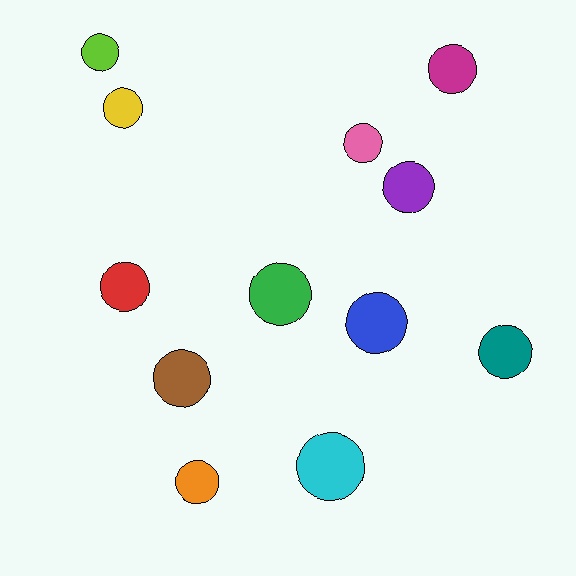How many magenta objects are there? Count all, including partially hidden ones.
There is 1 magenta object.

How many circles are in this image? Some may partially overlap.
There are 12 circles.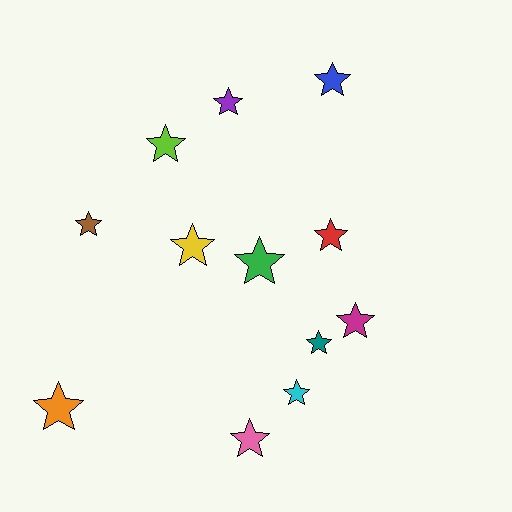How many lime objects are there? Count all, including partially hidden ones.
There is 1 lime object.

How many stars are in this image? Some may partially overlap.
There are 12 stars.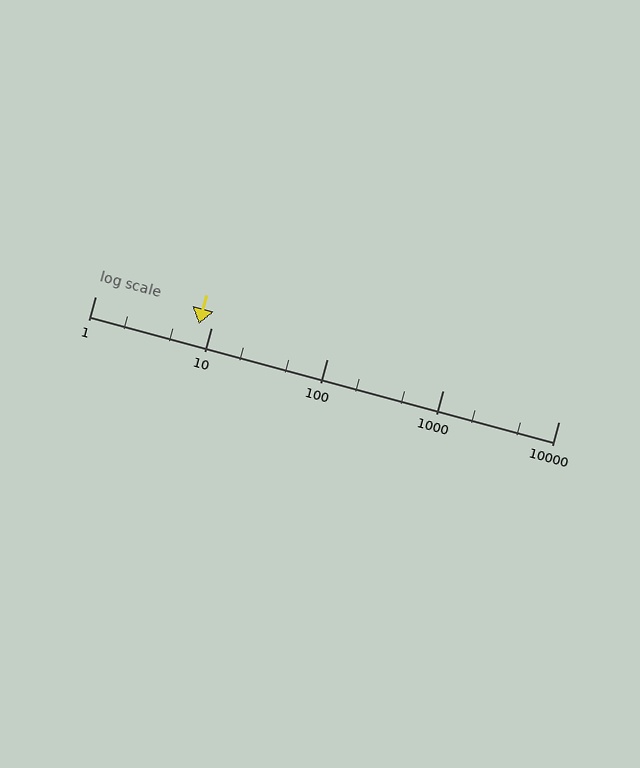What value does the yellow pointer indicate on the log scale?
The pointer indicates approximately 7.9.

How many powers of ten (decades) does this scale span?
The scale spans 4 decades, from 1 to 10000.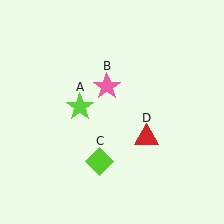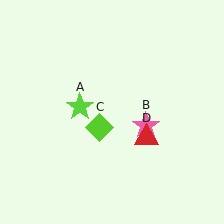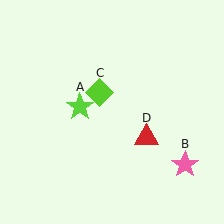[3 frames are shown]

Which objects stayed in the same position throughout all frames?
Lime star (object A) and red triangle (object D) remained stationary.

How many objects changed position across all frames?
2 objects changed position: pink star (object B), lime diamond (object C).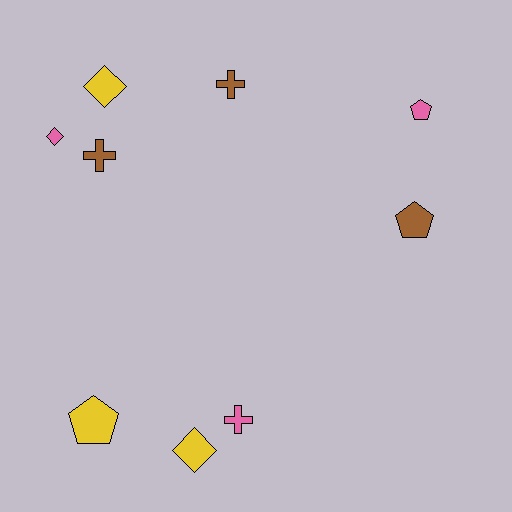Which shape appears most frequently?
Diamond, with 3 objects.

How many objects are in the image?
There are 9 objects.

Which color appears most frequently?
Pink, with 3 objects.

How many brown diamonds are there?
There are no brown diamonds.